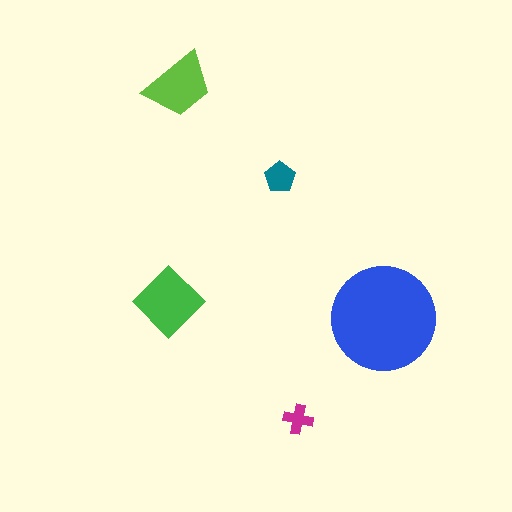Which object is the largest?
The blue circle.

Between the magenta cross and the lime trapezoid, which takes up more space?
The lime trapezoid.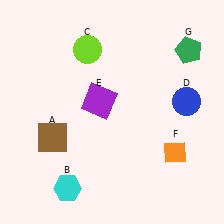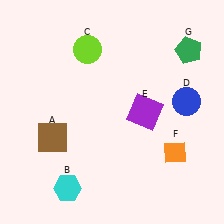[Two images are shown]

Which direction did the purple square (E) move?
The purple square (E) moved right.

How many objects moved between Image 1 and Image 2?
1 object moved between the two images.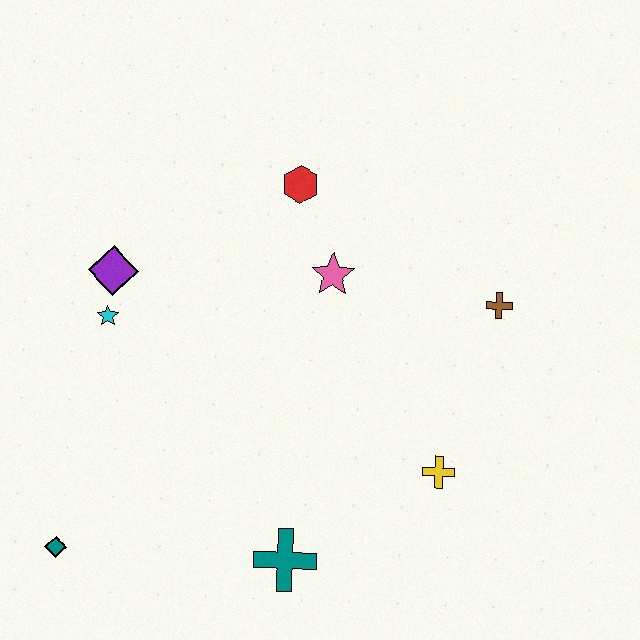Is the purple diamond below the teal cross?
No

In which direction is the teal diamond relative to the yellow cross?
The teal diamond is to the left of the yellow cross.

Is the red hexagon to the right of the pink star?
No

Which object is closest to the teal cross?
The yellow cross is closest to the teal cross.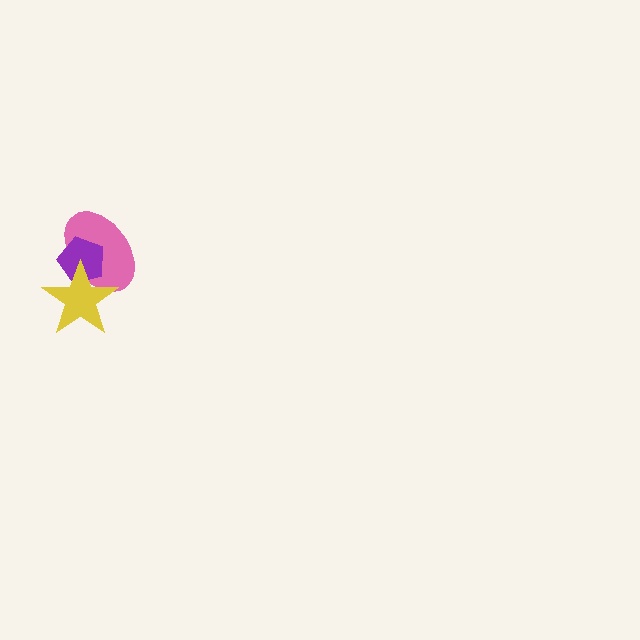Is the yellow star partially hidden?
No, no other shape covers it.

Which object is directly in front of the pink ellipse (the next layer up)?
The purple pentagon is directly in front of the pink ellipse.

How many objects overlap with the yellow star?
2 objects overlap with the yellow star.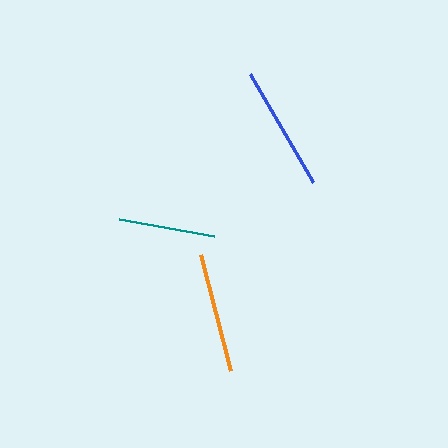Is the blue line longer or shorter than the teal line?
The blue line is longer than the teal line.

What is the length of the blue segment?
The blue segment is approximately 125 pixels long.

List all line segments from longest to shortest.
From longest to shortest: blue, orange, teal.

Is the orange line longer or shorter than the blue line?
The blue line is longer than the orange line.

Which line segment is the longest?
The blue line is the longest at approximately 125 pixels.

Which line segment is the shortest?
The teal line is the shortest at approximately 97 pixels.